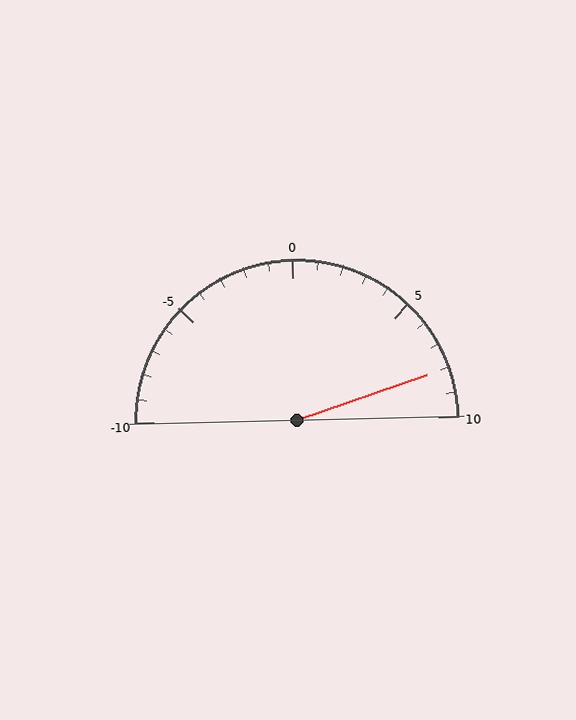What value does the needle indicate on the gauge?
The needle indicates approximately 8.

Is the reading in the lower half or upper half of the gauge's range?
The reading is in the upper half of the range (-10 to 10).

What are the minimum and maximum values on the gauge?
The gauge ranges from -10 to 10.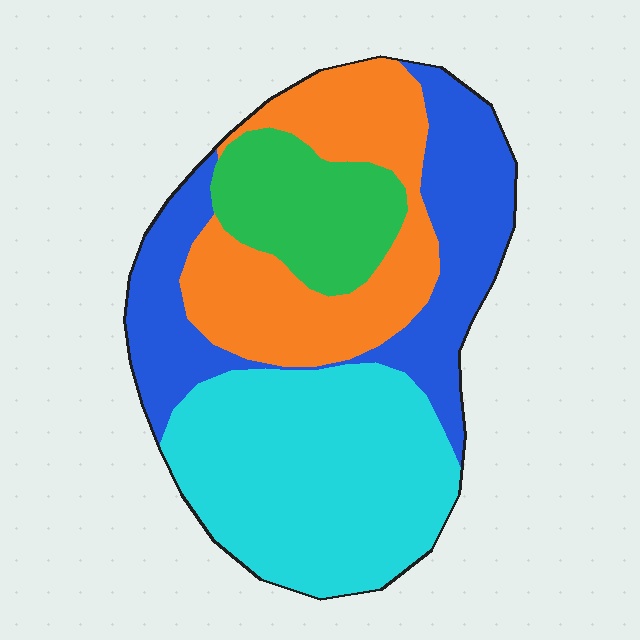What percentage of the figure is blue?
Blue covers around 25% of the figure.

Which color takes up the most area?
Cyan, at roughly 35%.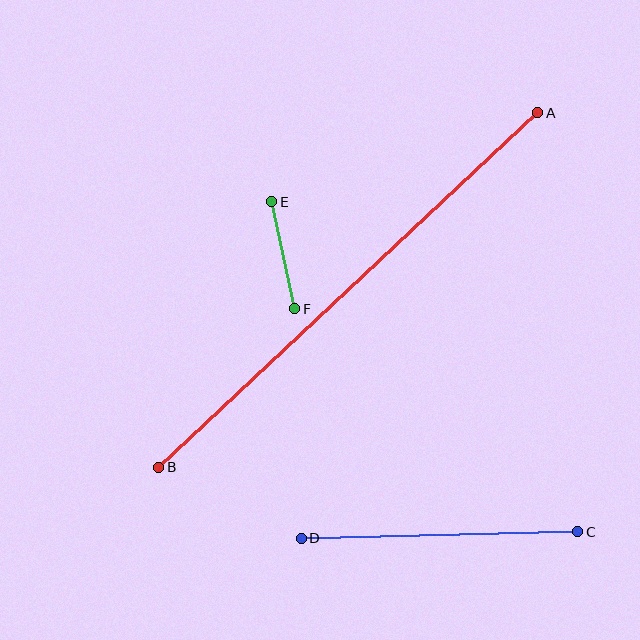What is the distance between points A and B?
The distance is approximately 519 pixels.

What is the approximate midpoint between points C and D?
The midpoint is at approximately (439, 535) pixels.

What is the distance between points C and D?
The distance is approximately 277 pixels.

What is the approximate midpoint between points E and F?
The midpoint is at approximately (283, 255) pixels.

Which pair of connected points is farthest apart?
Points A and B are farthest apart.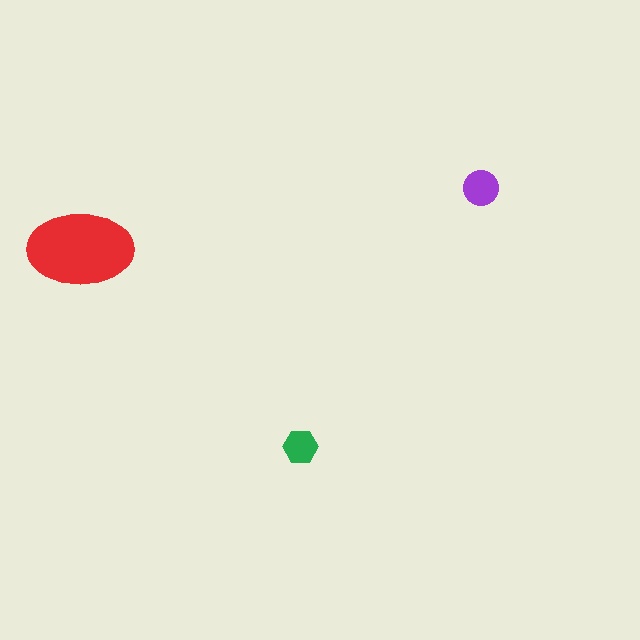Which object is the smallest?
The green hexagon.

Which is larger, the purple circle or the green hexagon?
The purple circle.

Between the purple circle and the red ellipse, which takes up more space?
The red ellipse.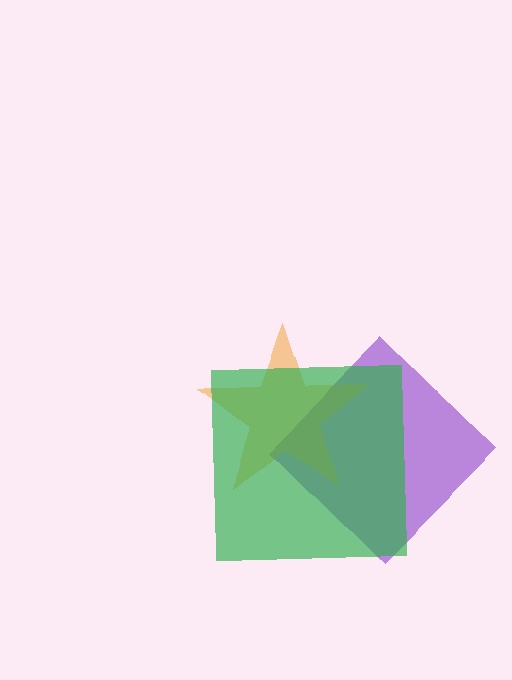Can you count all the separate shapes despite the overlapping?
Yes, there are 3 separate shapes.